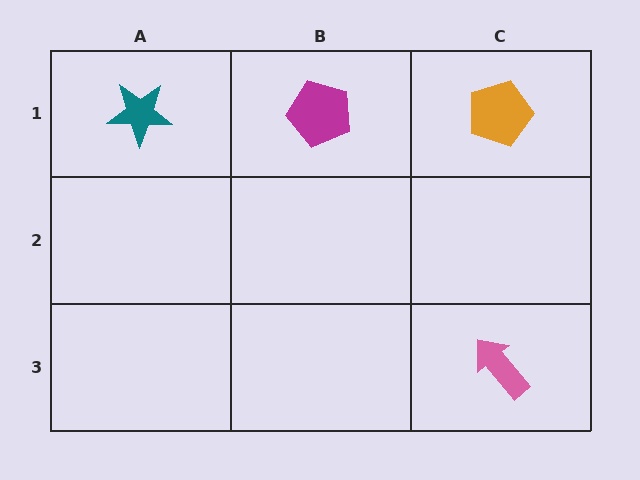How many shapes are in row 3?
1 shape.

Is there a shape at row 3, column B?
No, that cell is empty.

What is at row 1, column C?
An orange pentagon.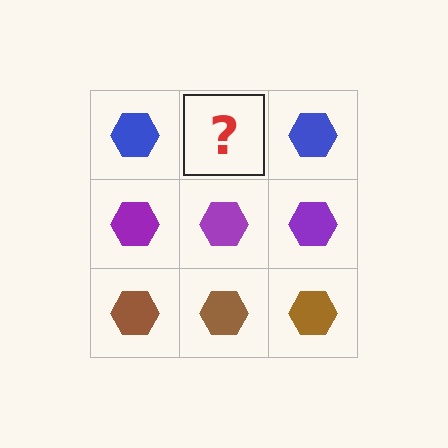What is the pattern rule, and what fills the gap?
The rule is that each row has a consistent color. The gap should be filled with a blue hexagon.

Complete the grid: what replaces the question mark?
The question mark should be replaced with a blue hexagon.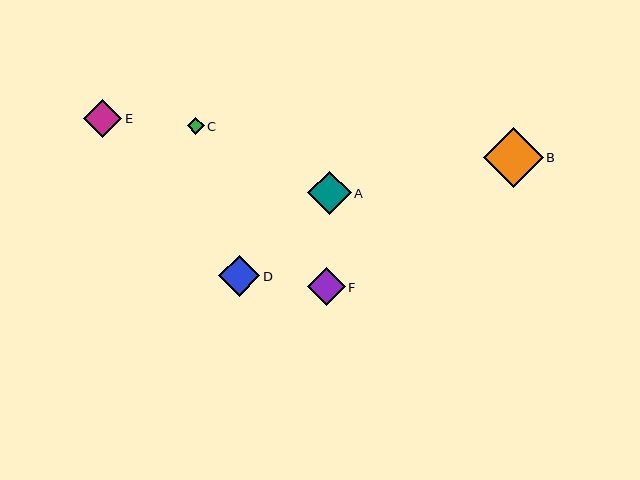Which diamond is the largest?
Diamond B is the largest with a size of approximately 60 pixels.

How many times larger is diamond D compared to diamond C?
Diamond D is approximately 2.5 times the size of diamond C.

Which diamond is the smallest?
Diamond C is the smallest with a size of approximately 17 pixels.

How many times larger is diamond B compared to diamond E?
Diamond B is approximately 1.5 times the size of diamond E.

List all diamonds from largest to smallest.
From largest to smallest: B, A, D, E, F, C.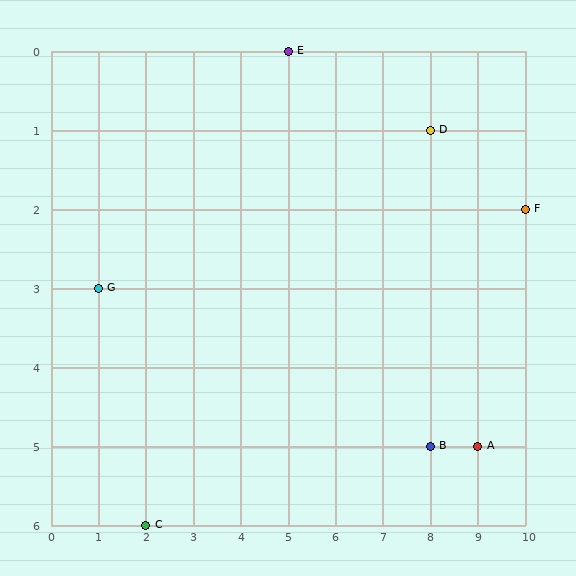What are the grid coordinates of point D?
Point D is at grid coordinates (8, 1).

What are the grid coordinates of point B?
Point B is at grid coordinates (8, 5).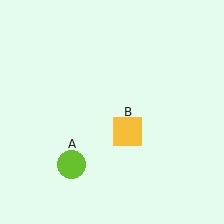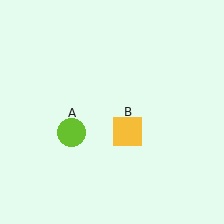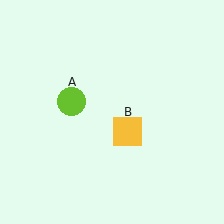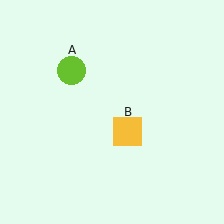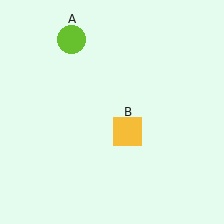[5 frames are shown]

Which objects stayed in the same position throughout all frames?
Yellow square (object B) remained stationary.